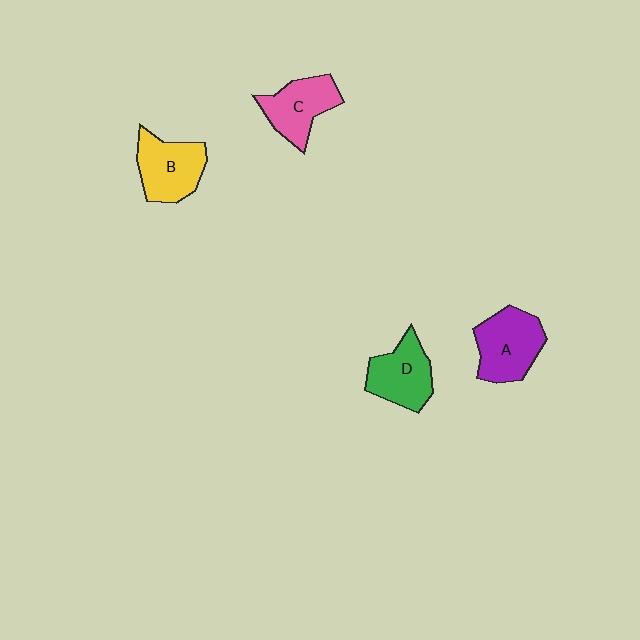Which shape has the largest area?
Shape A (purple).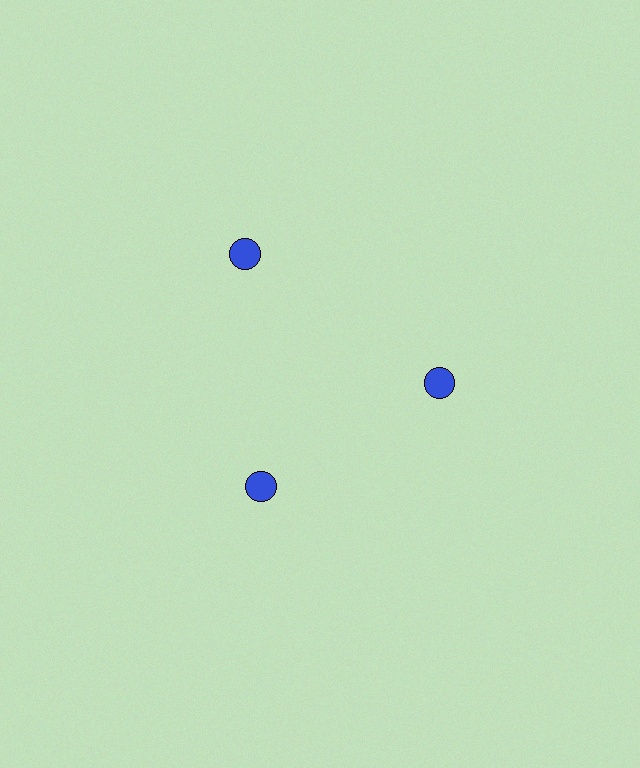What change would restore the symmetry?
The symmetry would be restored by moving it inward, back onto the ring so that all 3 circles sit at equal angles and equal distance from the center.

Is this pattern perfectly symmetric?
No. The 3 blue circles are arranged in a ring, but one element near the 11 o'clock position is pushed outward from the center, breaking the 3-fold rotational symmetry.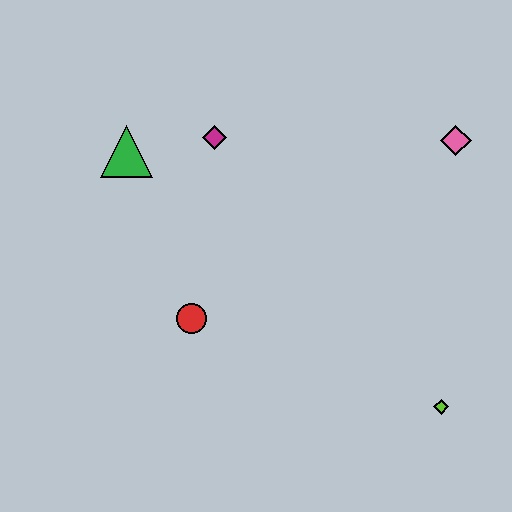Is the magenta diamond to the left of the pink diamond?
Yes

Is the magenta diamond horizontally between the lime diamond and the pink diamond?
No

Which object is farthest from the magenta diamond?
The lime diamond is farthest from the magenta diamond.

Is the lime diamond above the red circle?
No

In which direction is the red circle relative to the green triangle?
The red circle is below the green triangle.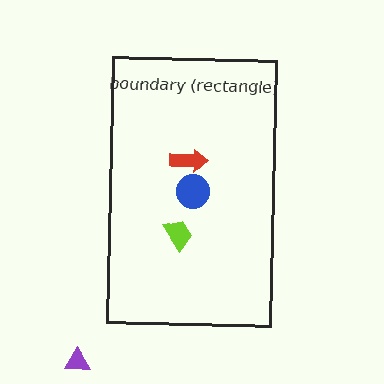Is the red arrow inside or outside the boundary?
Inside.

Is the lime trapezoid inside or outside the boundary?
Inside.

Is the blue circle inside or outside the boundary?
Inside.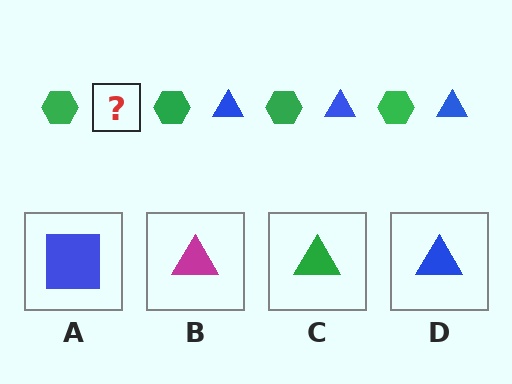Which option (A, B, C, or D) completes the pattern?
D.